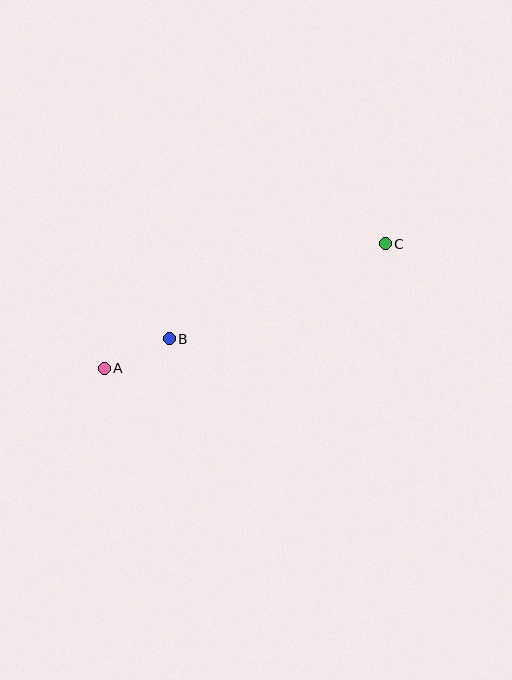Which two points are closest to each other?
Points A and B are closest to each other.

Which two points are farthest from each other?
Points A and C are farthest from each other.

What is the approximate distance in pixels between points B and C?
The distance between B and C is approximately 236 pixels.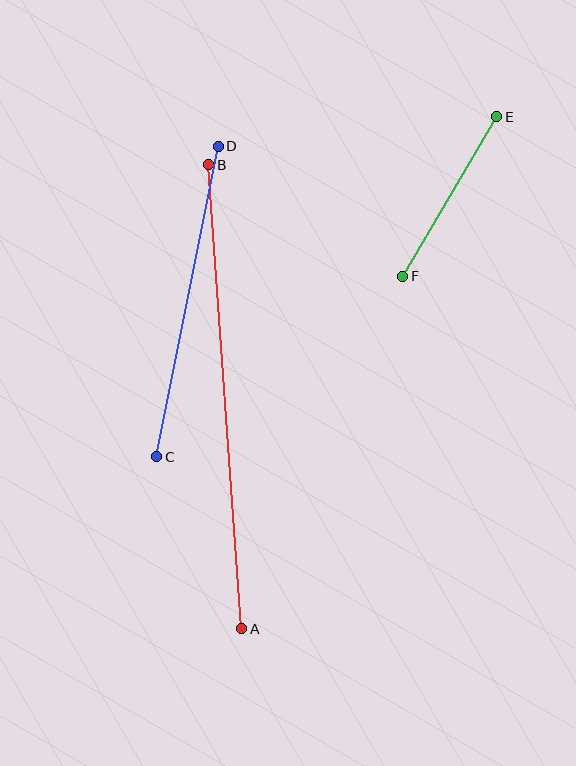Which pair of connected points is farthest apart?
Points A and B are farthest apart.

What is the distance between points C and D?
The distance is approximately 316 pixels.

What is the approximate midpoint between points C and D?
The midpoint is at approximately (188, 302) pixels.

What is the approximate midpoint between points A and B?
The midpoint is at approximately (225, 397) pixels.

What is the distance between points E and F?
The distance is approximately 185 pixels.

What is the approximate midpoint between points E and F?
The midpoint is at approximately (450, 197) pixels.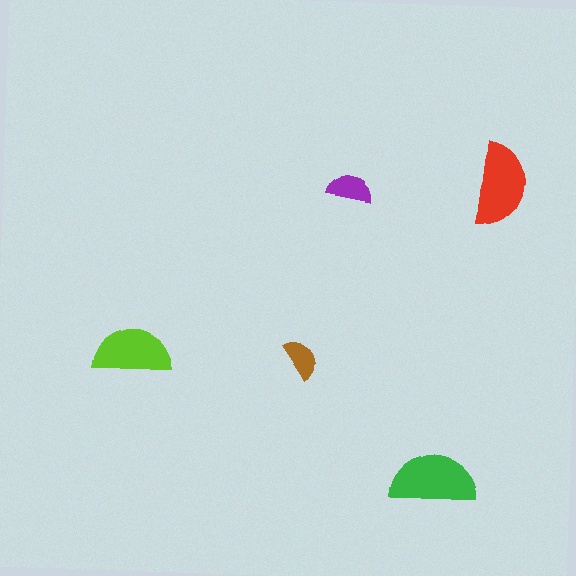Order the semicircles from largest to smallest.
the green one, the red one, the lime one, the purple one, the brown one.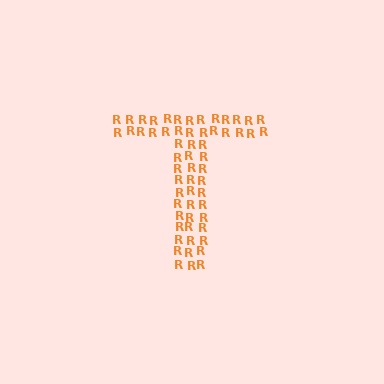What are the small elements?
The small elements are letter R's.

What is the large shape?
The large shape is the letter T.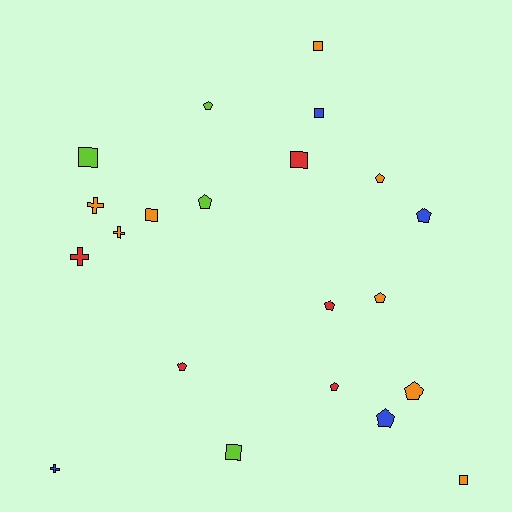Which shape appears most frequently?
Pentagon, with 10 objects.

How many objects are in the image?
There are 21 objects.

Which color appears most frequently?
Orange, with 8 objects.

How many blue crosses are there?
There is 1 blue cross.